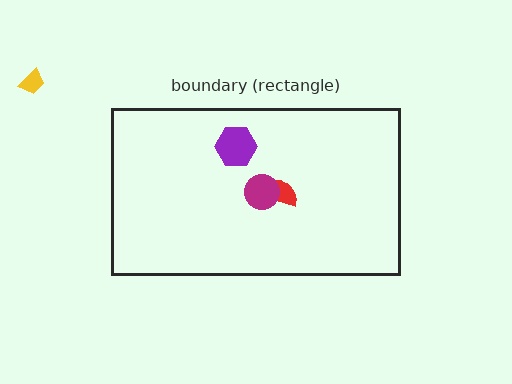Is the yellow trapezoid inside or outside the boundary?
Outside.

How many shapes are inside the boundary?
3 inside, 1 outside.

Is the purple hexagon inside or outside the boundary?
Inside.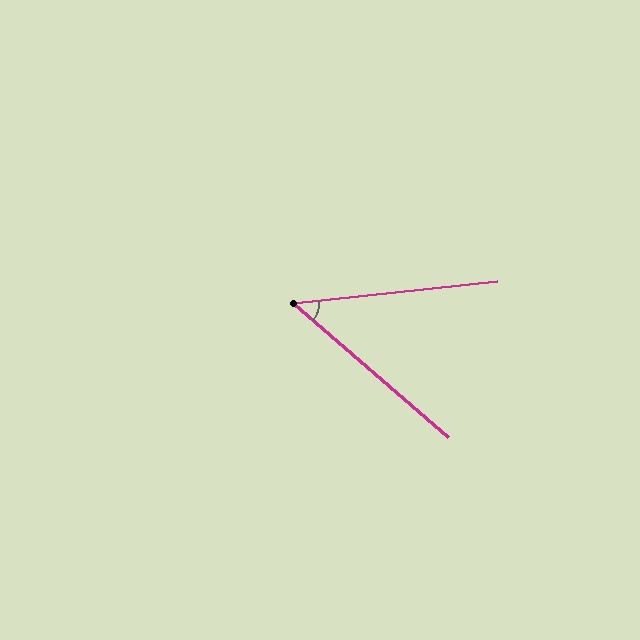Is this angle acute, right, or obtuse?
It is acute.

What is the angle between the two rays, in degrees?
Approximately 47 degrees.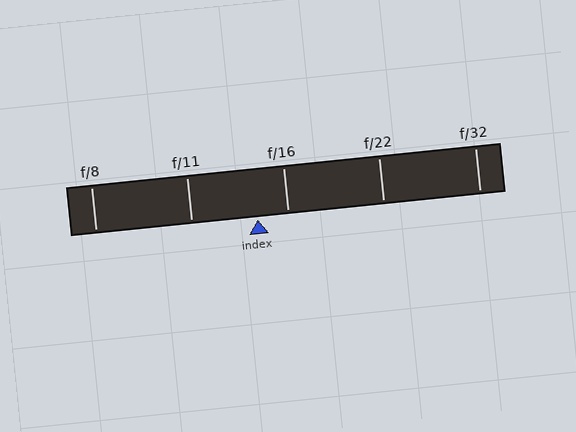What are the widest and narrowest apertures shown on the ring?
The widest aperture shown is f/8 and the narrowest is f/32.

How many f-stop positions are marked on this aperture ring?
There are 5 f-stop positions marked.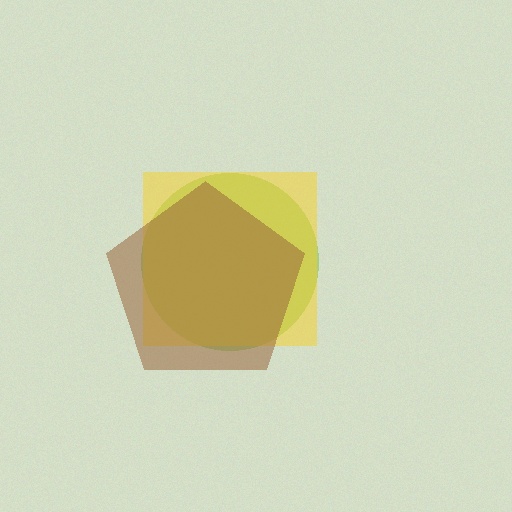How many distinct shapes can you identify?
There are 3 distinct shapes: a lime circle, a yellow square, a brown pentagon.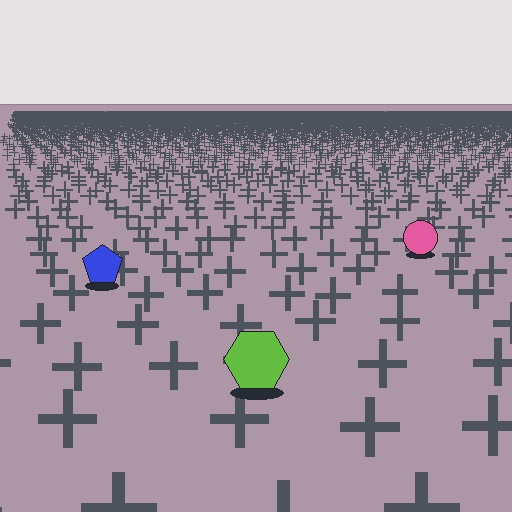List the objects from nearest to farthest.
From nearest to farthest: the lime hexagon, the blue pentagon, the pink circle.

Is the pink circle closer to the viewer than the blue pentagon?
No. The blue pentagon is closer — you can tell from the texture gradient: the ground texture is coarser near it.